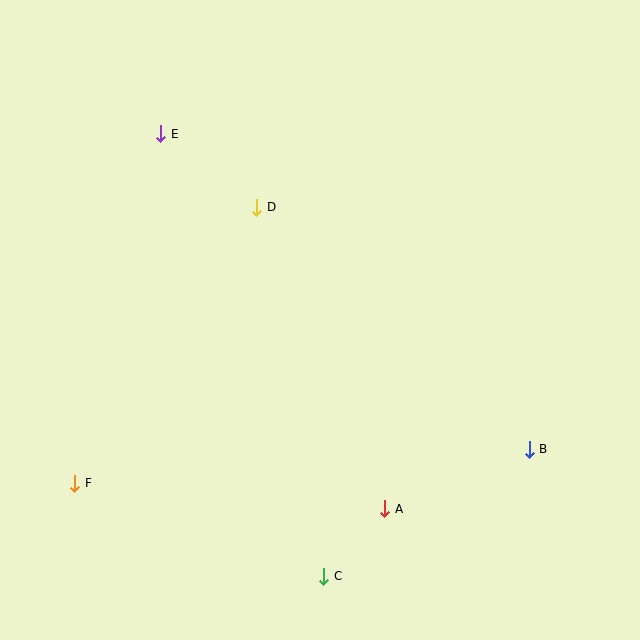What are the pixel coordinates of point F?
Point F is at (75, 483).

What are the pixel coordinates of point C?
Point C is at (324, 576).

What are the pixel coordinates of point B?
Point B is at (529, 449).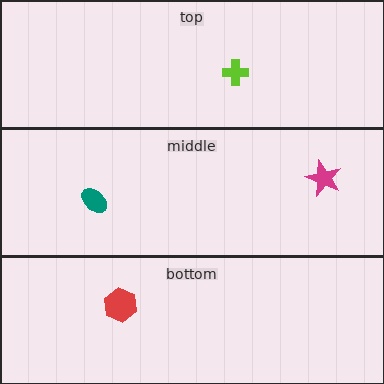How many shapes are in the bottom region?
1.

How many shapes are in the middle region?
2.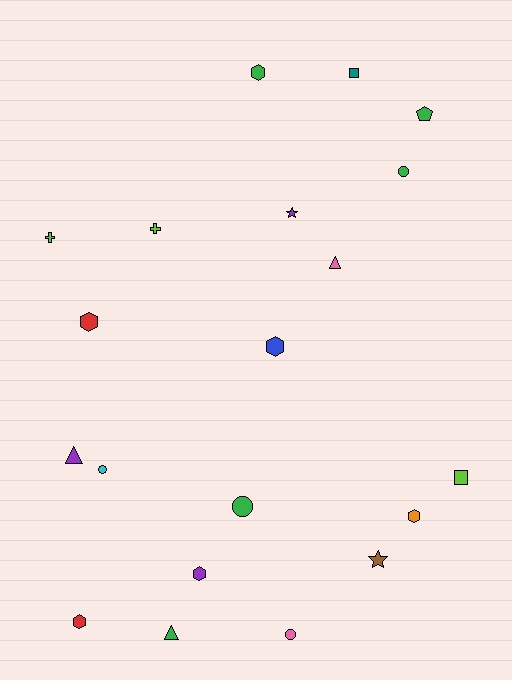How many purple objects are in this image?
There are 3 purple objects.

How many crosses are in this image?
There are 2 crosses.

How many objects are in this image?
There are 20 objects.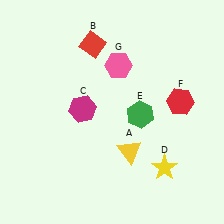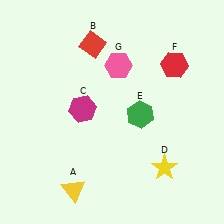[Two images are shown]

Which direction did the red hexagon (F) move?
The red hexagon (F) moved up.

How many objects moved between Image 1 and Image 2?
2 objects moved between the two images.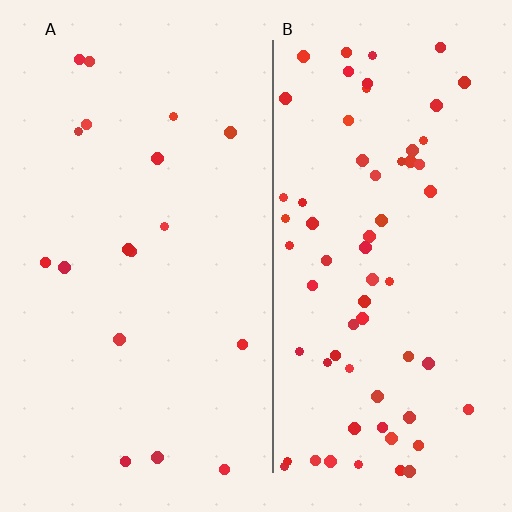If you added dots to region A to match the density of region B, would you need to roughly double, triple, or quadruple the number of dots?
Approximately quadruple.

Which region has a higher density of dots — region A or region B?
B (the right).